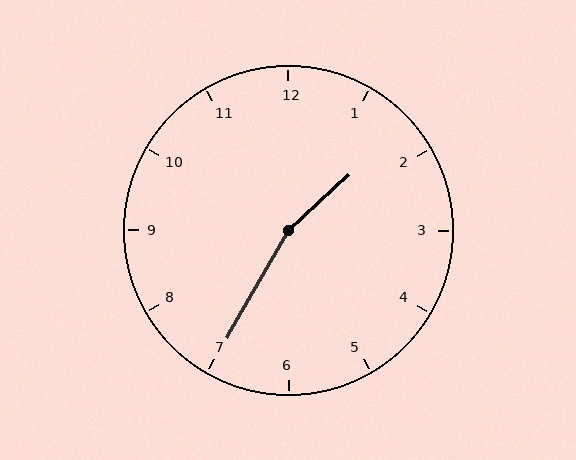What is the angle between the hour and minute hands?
Approximately 162 degrees.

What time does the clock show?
1:35.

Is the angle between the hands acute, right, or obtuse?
It is obtuse.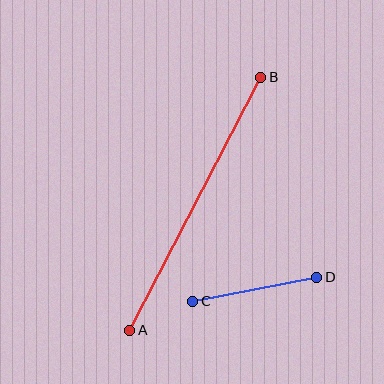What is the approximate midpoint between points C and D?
The midpoint is at approximately (255, 289) pixels.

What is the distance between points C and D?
The distance is approximately 127 pixels.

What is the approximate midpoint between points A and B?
The midpoint is at approximately (195, 204) pixels.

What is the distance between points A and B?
The distance is approximately 285 pixels.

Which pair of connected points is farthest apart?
Points A and B are farthest apart.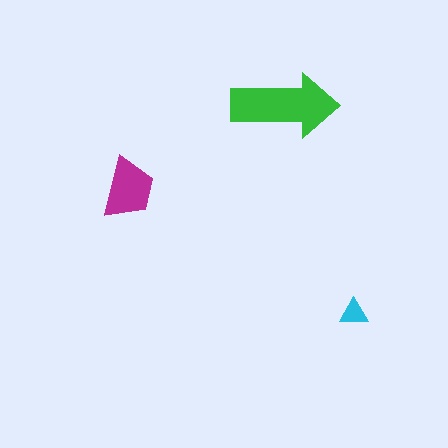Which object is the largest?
The green arrow.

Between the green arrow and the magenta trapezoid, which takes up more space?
The green arrow.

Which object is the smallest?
The cyan triangle.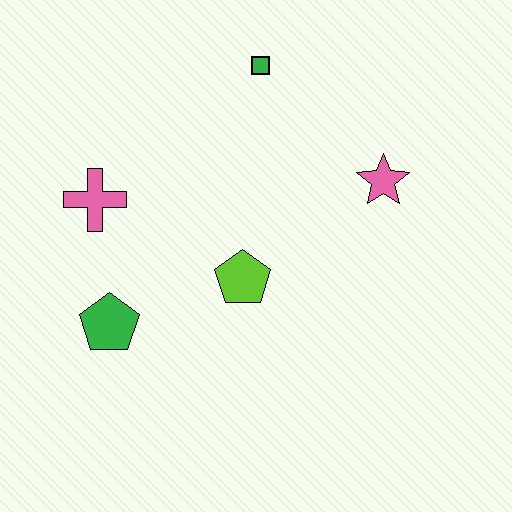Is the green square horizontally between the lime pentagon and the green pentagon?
No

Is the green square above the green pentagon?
Yes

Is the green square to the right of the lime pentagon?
Yes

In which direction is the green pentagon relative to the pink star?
The green pentagon is to the left of the pink star.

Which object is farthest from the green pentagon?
The pink star is farthest from the green pentagon.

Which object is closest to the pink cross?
The green pentagon is closest to the pink cross.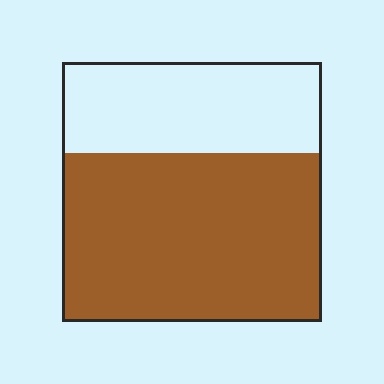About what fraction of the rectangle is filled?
About two thirds (2/3).